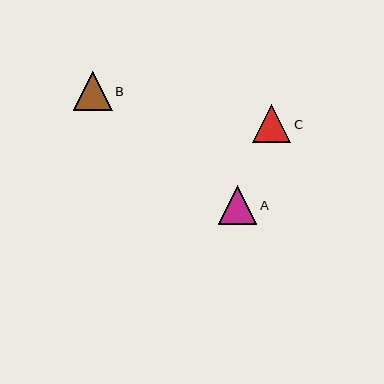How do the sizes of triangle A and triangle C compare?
Triangle A and triangle C are approximately the same size.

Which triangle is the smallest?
Triangle C is the smallest with a size of approximately 38 pixels.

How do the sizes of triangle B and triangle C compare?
Triangle B and triangle C are approximately the same size.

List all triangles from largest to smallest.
From largest to smallest: A, B, C.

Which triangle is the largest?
Triangle A is the largest with a size of approximately 39 pixels.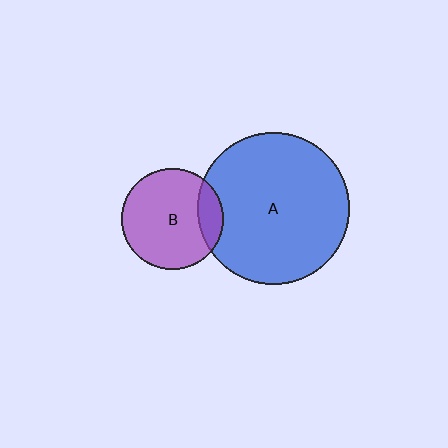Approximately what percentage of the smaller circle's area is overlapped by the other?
Approximately 15%.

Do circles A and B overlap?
Yes.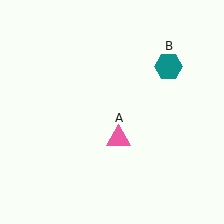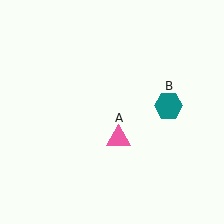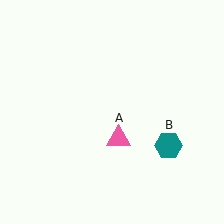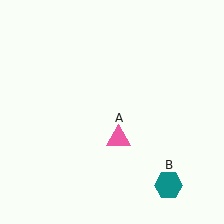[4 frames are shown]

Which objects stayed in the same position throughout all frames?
Pink triangle (object A) remained stationary.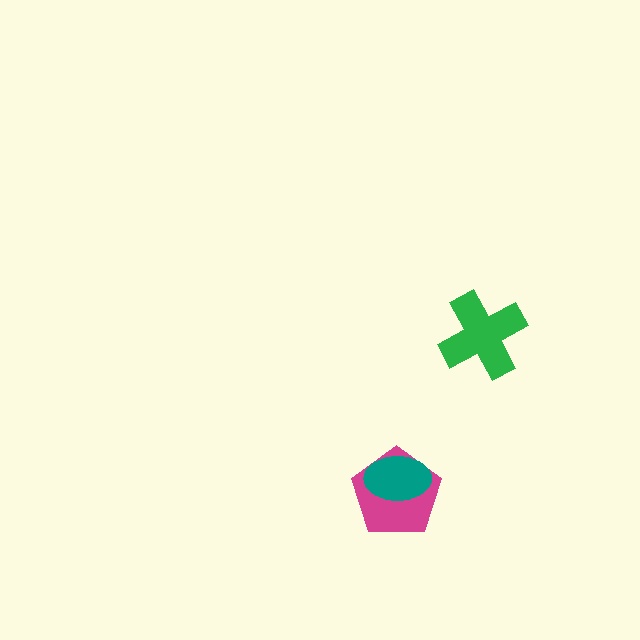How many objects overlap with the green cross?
0 objects overlap with the green cross.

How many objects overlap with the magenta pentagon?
1 object overlaps with the magenta pentagon.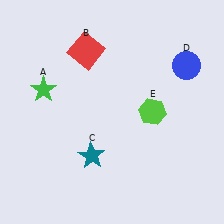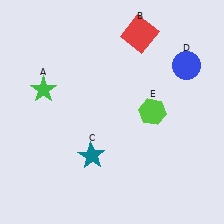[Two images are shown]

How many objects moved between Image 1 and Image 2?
1 object moved between the two images.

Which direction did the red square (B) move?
The red square (B) moved right.